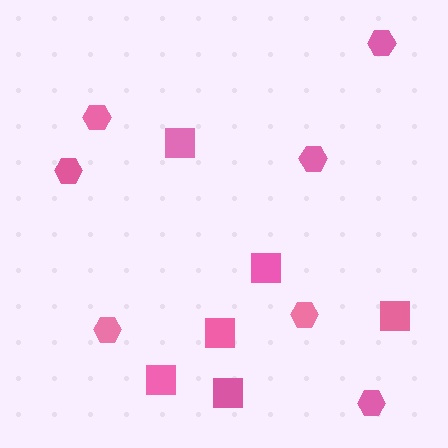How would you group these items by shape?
There are 2 groups: one group of squares (6) and one group of hexagons (7).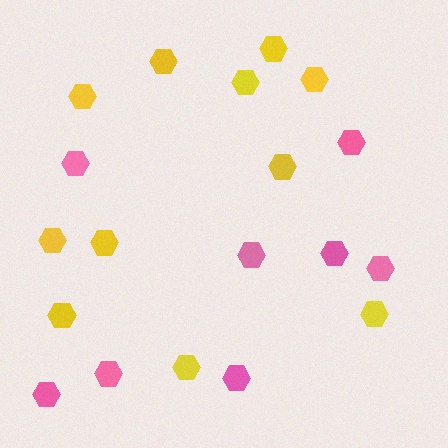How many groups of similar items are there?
There are 2 groups: one group of yellow hexagons (11) and one group of pink hexagons (8).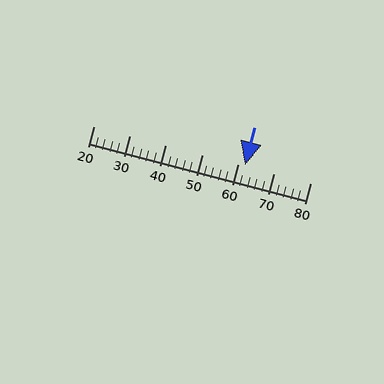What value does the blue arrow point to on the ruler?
The blue arrow points to approximately 62.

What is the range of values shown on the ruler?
The ruler shows values from 20 to 80.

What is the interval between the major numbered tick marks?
The major tick marks are spaced 10 units apart.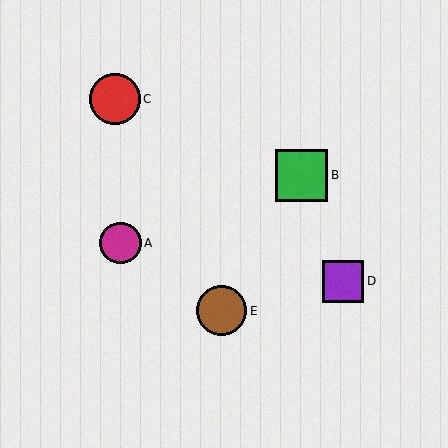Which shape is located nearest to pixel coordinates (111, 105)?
The red circle (labeled C) at (115, 99) is nearest to that location.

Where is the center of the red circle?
The center of the red circle is at (115, 99).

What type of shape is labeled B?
Shape B is a green square.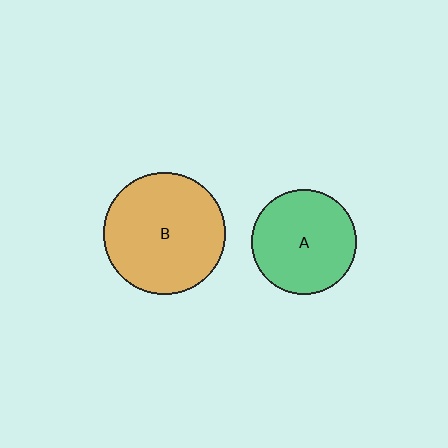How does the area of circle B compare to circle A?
Approximately 1.4 times.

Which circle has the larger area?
Circle B (orange).